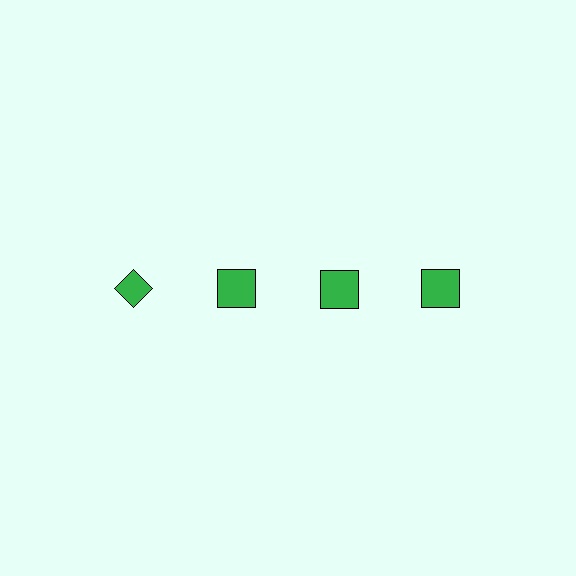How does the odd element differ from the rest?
It has a different shape: diamond instead of square.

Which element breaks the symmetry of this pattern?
The green diamond in the top row, leftmost column breaks the symmetry. All other shapes are green squares.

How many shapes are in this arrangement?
There are 4 shapes arranged in a grid pattern.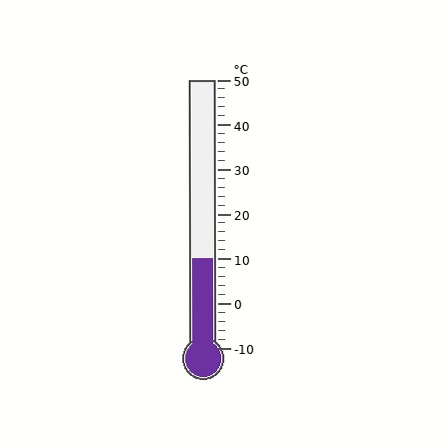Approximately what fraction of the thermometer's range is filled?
The thermometer is filled to approximately 35% of its range.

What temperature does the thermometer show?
The thermometer shows approximately 10°C.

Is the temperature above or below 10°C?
The temperature is at 10°C.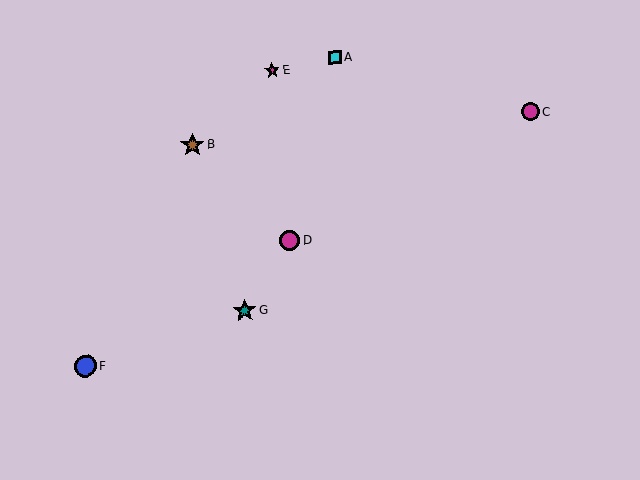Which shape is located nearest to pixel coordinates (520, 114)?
The magenta circle (labeled C) at (530, 112) is nearest to that location.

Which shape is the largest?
The brown star (labeled B) is the largest.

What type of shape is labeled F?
Shape F is a blue circle.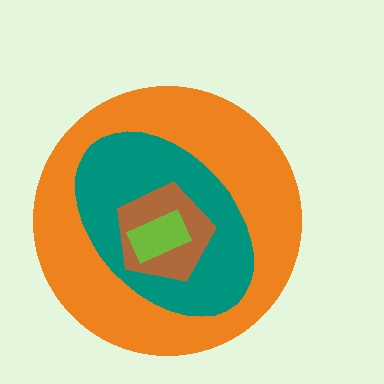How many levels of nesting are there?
4.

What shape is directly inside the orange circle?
The teal ellipse.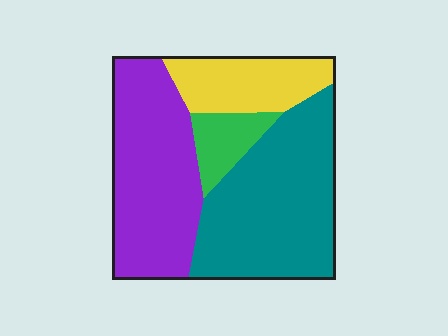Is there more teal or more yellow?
Teal.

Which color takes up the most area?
Teal, at roughly 40%.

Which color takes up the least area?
Green, at roughly 10%.